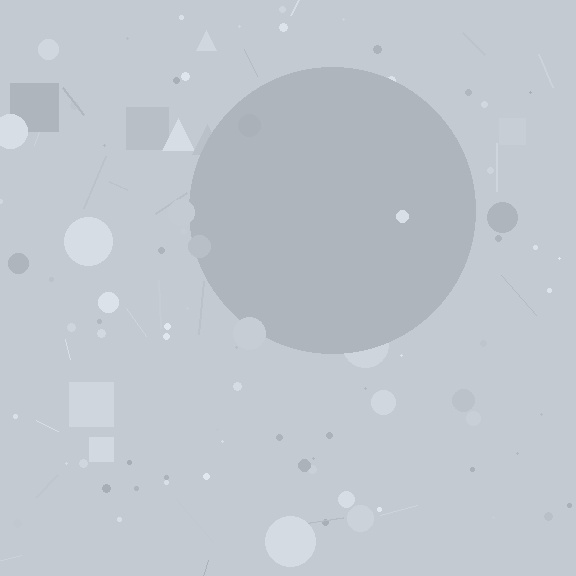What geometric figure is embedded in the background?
A circle is embedded in the background.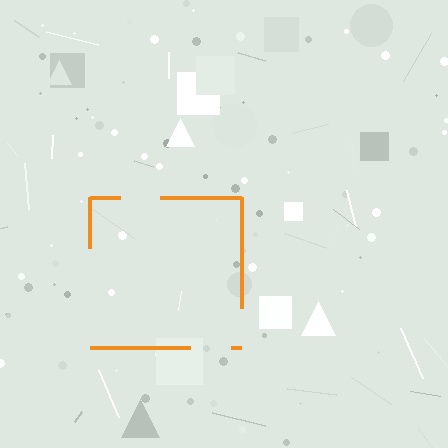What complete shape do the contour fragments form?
The contour fragments form a square.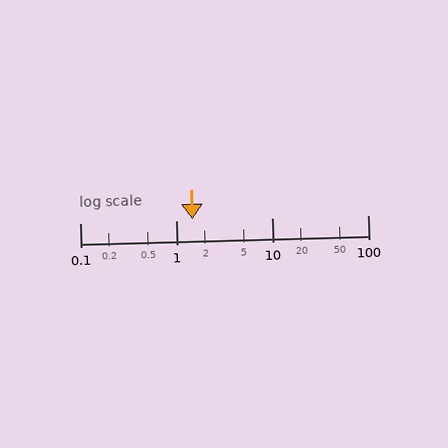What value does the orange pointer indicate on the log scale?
The pointer indicates approximately 1.5.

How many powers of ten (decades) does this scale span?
The scale spans 3 decades, from 0.1 to 100.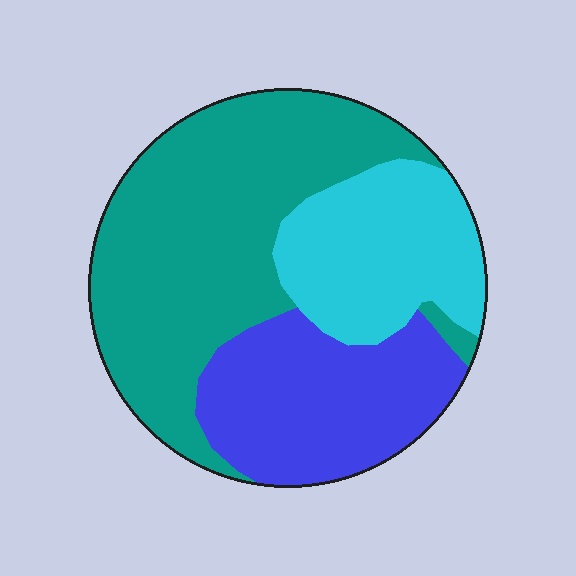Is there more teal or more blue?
Teal.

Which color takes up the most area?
Teal, at roughly 50%.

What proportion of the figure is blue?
Blue takes up about one quarter (1/4) of the figure.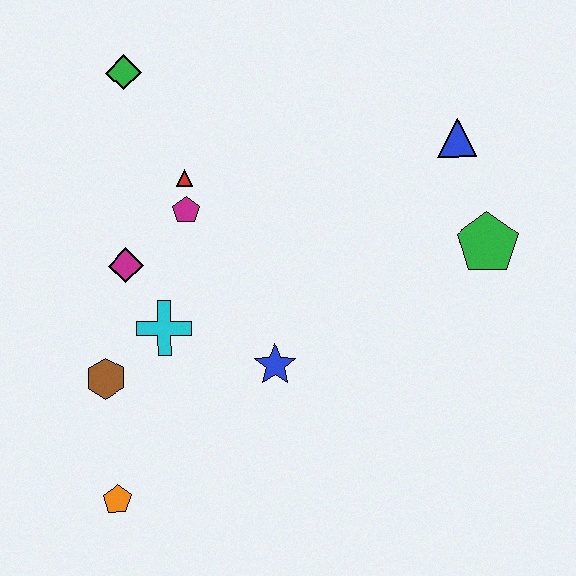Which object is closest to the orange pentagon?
The brown hexagon is closest to the orange pentagon.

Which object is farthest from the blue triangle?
The orange pentagon is farthest from the blue triangle.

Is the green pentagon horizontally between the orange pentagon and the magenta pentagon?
No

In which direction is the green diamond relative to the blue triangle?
The green diamond is to the left of the blue triangle.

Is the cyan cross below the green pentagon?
Yes